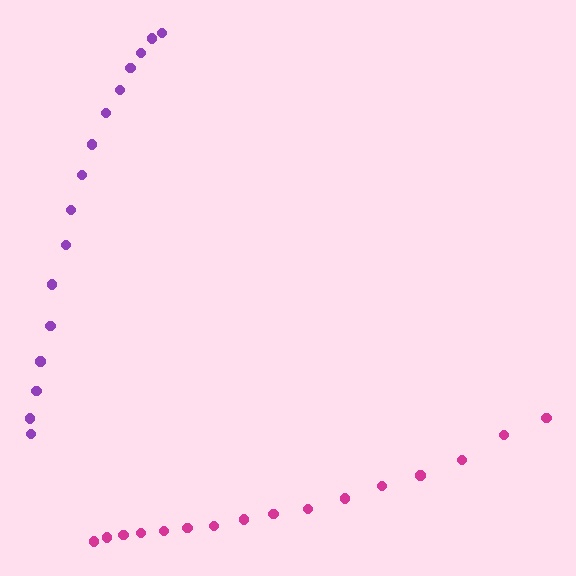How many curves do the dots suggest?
There are 2 distinct paths.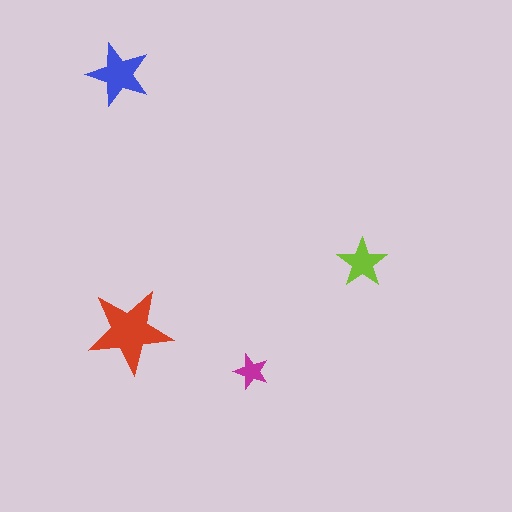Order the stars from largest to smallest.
the red one, the blue one, the lime one, the magenta one.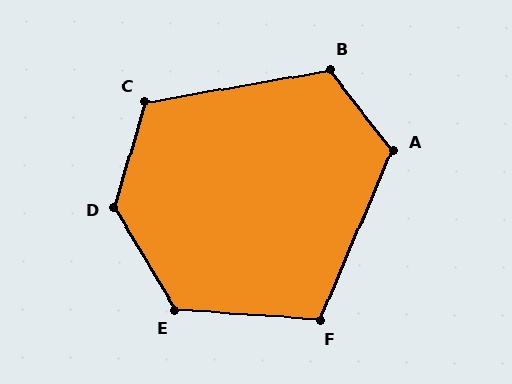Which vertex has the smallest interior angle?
F, at approximately 109 degrees.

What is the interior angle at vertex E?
Approximately 125 degrees (obtuse).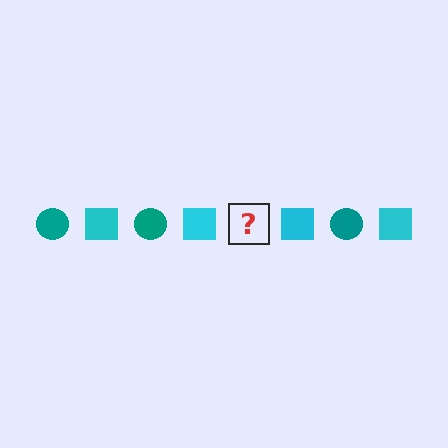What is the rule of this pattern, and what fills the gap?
The rule is that the pattern alternates between teal circle and cyan square. The gap should be filled with a teal circle.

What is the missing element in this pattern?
The missing element is a teal circle.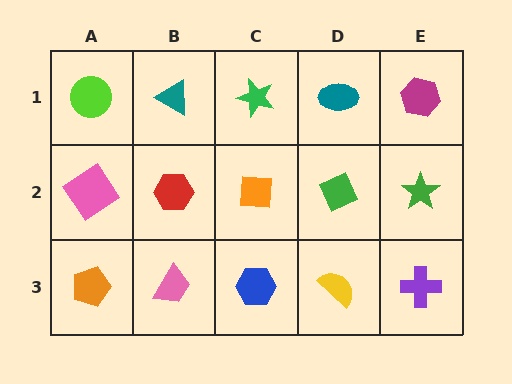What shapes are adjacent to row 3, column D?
A green diamond (row 2, column D), a blue hexagon (row 3, column C), a purple cross (row 3, column E).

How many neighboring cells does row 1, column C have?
3.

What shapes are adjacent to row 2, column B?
A teal triangle (row 1, column B), a pink trapezoid (row 3, column B), a pink diamond (row 2, column A), an orange square (row 2, column C).